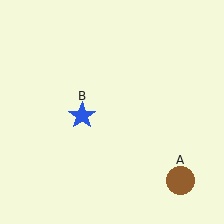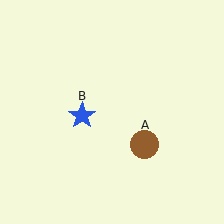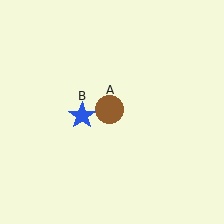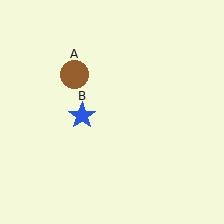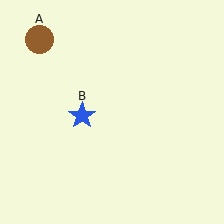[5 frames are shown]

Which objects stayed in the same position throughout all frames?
Blue star (object B) remained stationary.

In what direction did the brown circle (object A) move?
The brown circle (object A) moved up and to the left.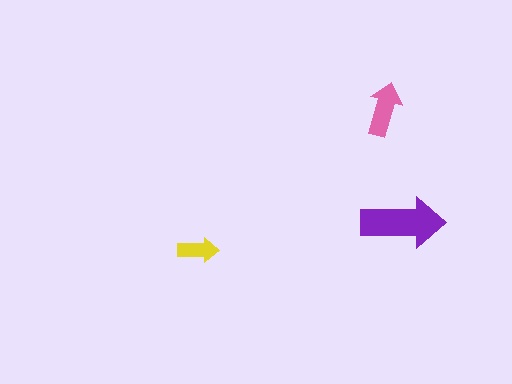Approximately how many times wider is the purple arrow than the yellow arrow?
About 2 times wider.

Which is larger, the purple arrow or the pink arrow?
The purple one.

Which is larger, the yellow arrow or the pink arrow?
The pink one.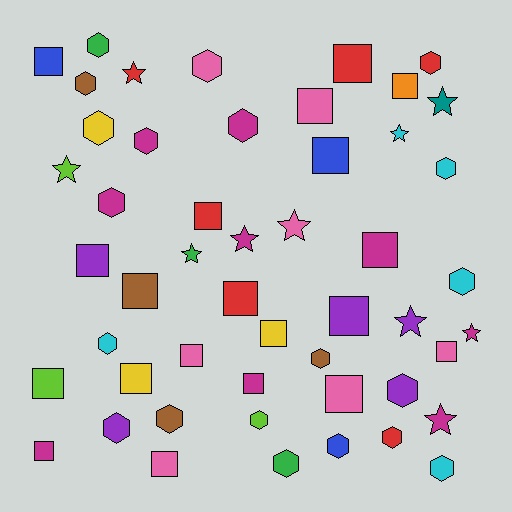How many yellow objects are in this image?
There are 3 yellow objects.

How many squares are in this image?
There are 20 squares.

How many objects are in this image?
There are 50 objects.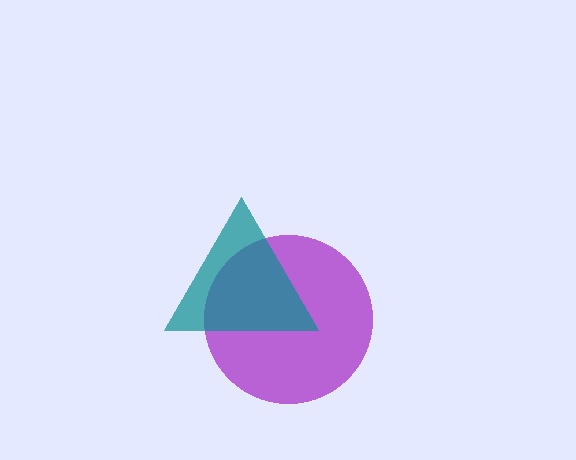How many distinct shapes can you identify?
There are 2 distinct shapes: a purple circle, a teal triangle.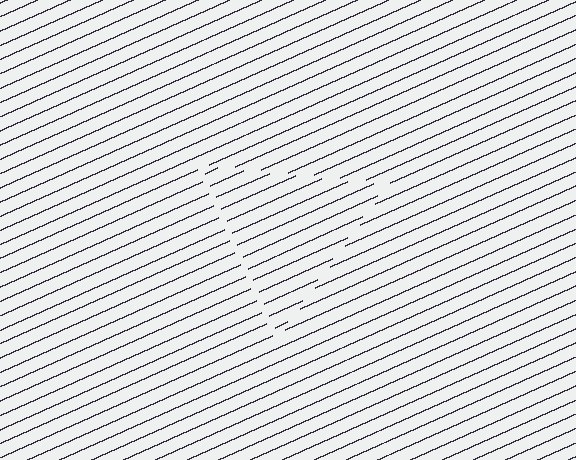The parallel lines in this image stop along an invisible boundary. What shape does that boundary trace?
An illusory triangle. The interior of the shape contains the same grating, shifted by half a period — the contour is defined by the phase discontinuity where line-ends from the inner and outer gratings abut.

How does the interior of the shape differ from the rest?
The interior of the shape contains the same grating, shifted by half a period — the contour is defined by the phase discontinuity where line-ends from the inner and outer gratings abut.